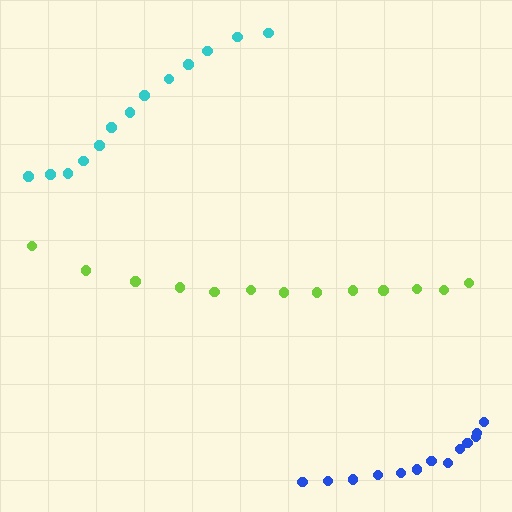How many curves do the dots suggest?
There are 3 distinct paths.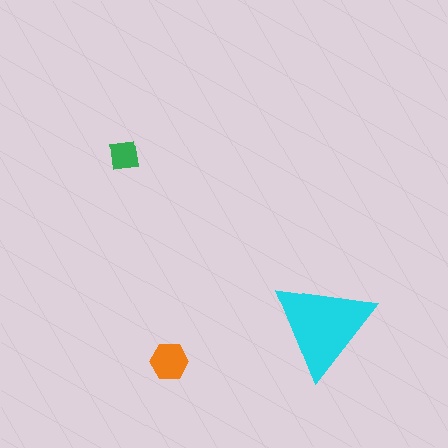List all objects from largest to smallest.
The cyan triangle, the orange hexagon, the green square.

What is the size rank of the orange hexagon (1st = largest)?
2nd.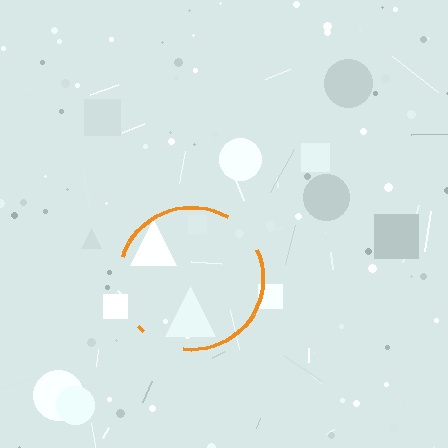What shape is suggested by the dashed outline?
The dashed outline suggests a circle.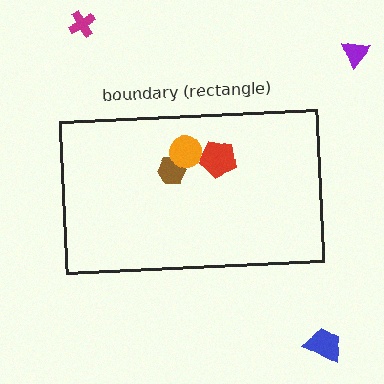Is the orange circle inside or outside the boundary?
Inside.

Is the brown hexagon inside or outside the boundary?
Inside.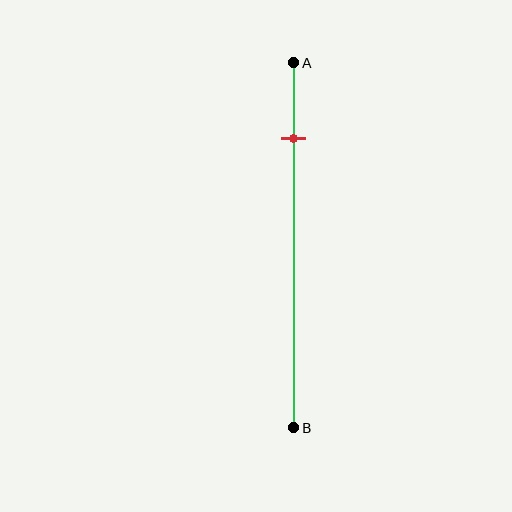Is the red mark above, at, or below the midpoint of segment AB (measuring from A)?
The red mark is above the midpoint of segment AB.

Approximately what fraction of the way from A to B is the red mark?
The red mark is approximately 20% of the way from A to B.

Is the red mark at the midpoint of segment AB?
No, the mark is at about 20% from A, not at the 50% midpoint.